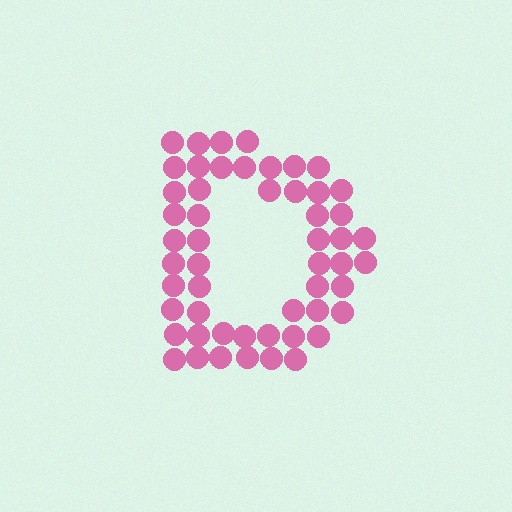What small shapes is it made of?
It is made of small circles.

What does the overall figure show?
The overall figure shows the letter D.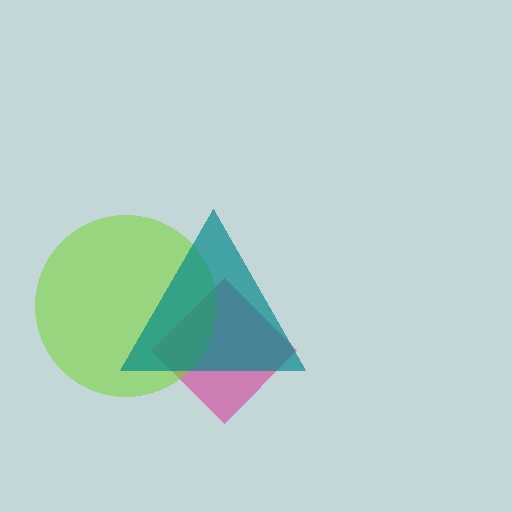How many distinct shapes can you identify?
There are 3 distinct shapes: a magenta diamond, a lime circle, a teal triangle.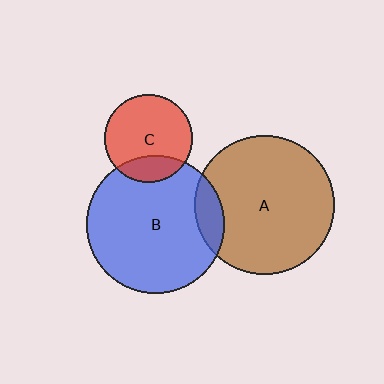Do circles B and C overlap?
Yes.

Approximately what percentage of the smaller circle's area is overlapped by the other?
Approximately 20%.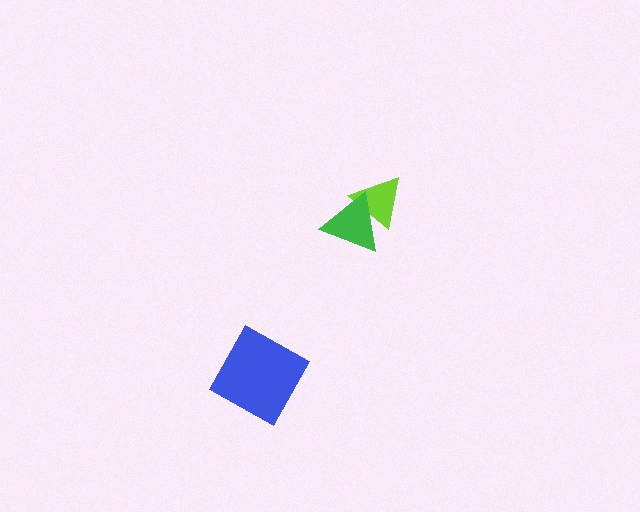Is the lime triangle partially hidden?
Yes, it is partially covered by another shape.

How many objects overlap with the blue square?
0 objects overlap with the blue square.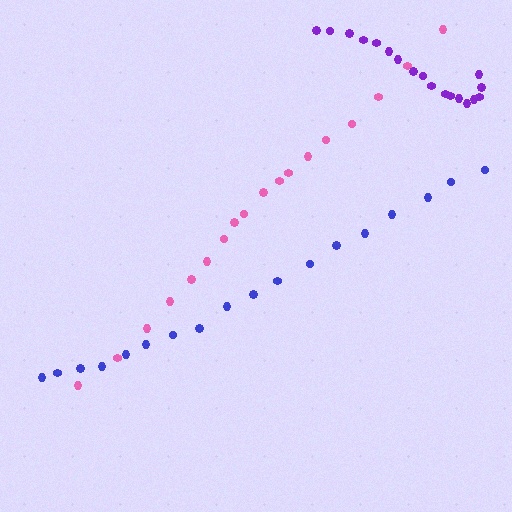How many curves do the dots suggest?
There are 3 distinct paths.